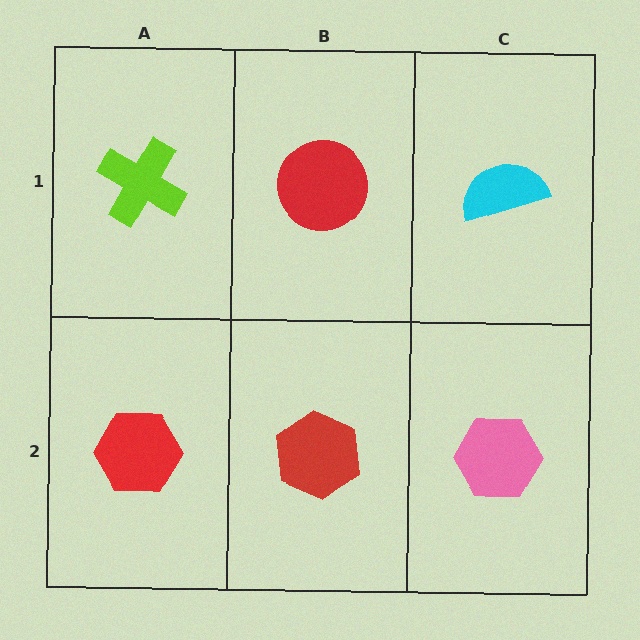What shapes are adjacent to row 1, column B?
A red hexagon (row 2, column B), a lime cross (row 1, column A), a cyan semicircle (row 1, column C).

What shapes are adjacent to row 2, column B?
A red circle (row 1, column B), a red hexagon (row 2, column A), a pink hexagon (row 2, column C).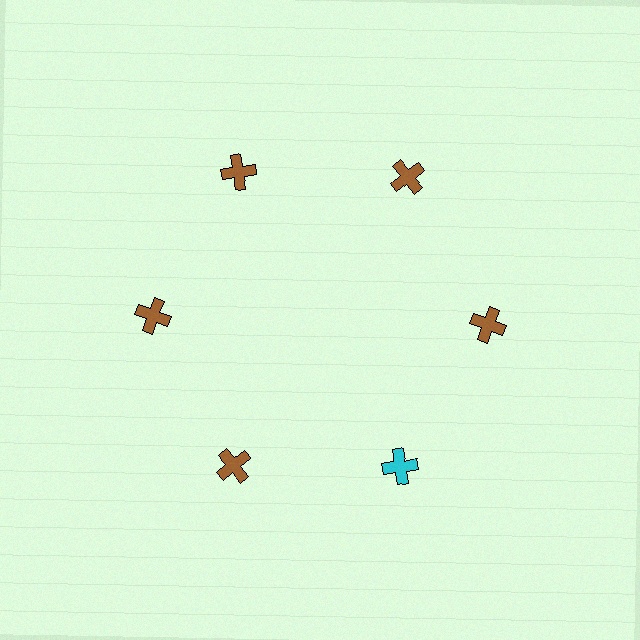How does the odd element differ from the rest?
It has a different color: cyan instead of brown.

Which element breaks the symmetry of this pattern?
The cyan cross at roughly the 5 o'clock position breaks the symmetry. All other shapes are brown crosses.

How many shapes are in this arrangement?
There are 6 shapes arranged in a ring pattern.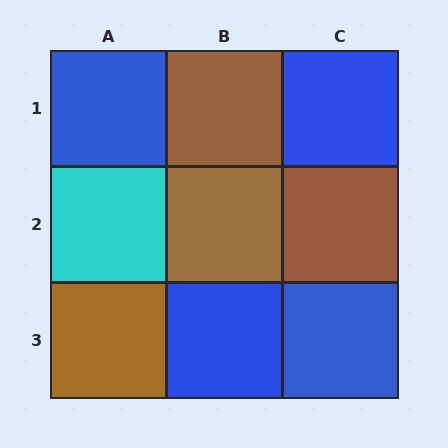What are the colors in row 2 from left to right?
Cyan, brown, brown.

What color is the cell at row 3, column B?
Blue.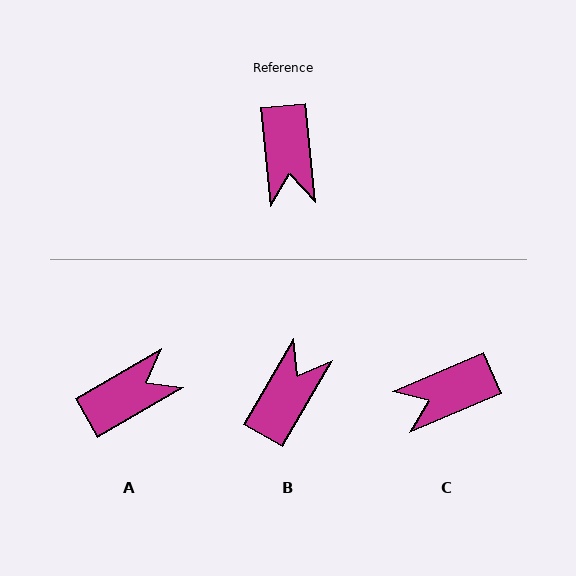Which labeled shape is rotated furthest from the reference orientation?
B, about 145 degrees away.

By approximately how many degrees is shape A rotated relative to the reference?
Approximately 115 degrees counter-clockwise.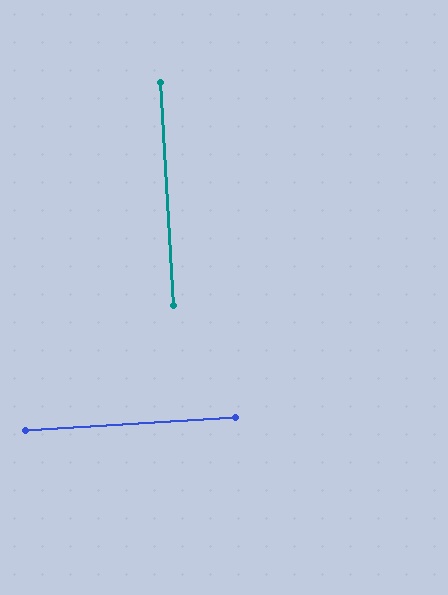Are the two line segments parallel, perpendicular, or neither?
Perpendicular — they meet at approximately 90°.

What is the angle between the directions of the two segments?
Approximately 90 degrees.